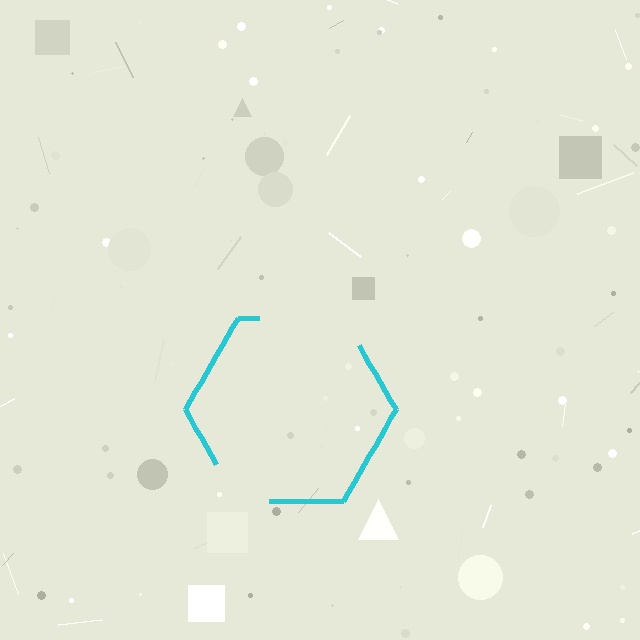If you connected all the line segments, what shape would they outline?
They would outline a hexagon.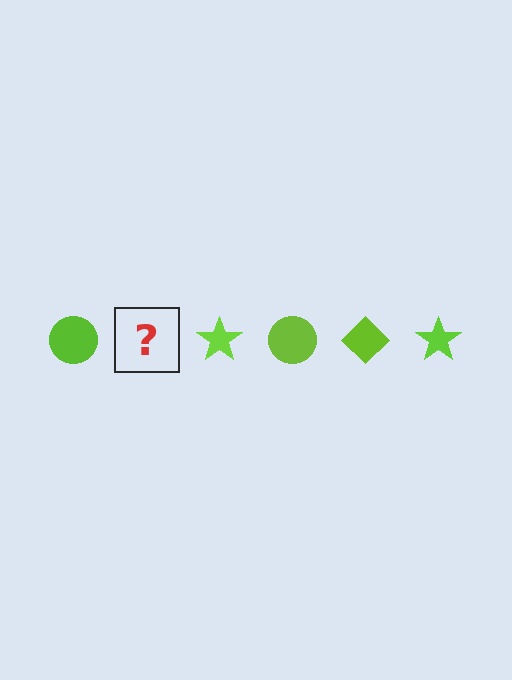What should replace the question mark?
The question mark should be replaced with a lime diamond.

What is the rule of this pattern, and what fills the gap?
The rule is that the pattern cycles through circle, diamond, star shapes in lime. The gap should be filled with a lime diamond.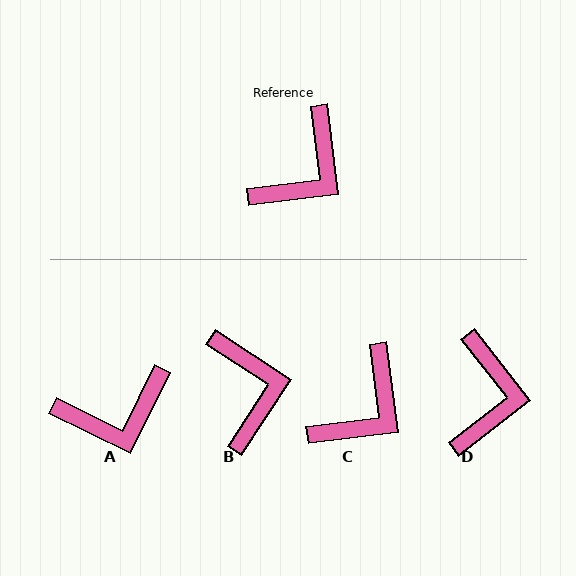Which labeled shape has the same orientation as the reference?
C.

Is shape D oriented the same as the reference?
No, it is off by about 31 degrees.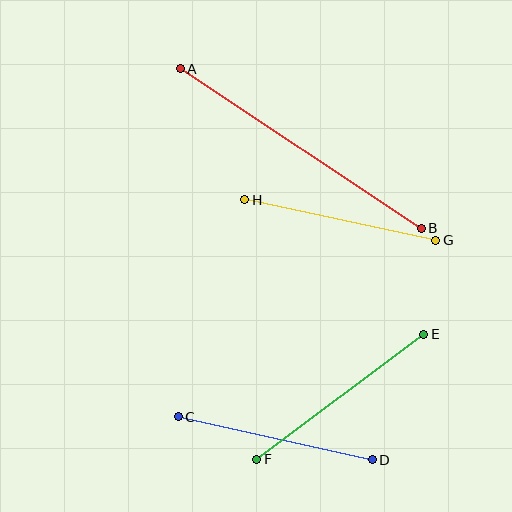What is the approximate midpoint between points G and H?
The midpoint is at approximately (340, 220) pixels.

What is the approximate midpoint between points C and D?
The midpoint is at approximately (275, 438) pixels.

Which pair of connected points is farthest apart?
Points A and B are farthest apart.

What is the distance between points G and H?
The distance is approximately 196 pixels.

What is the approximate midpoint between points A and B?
The midpoint is at approximately (301, 149) pixels.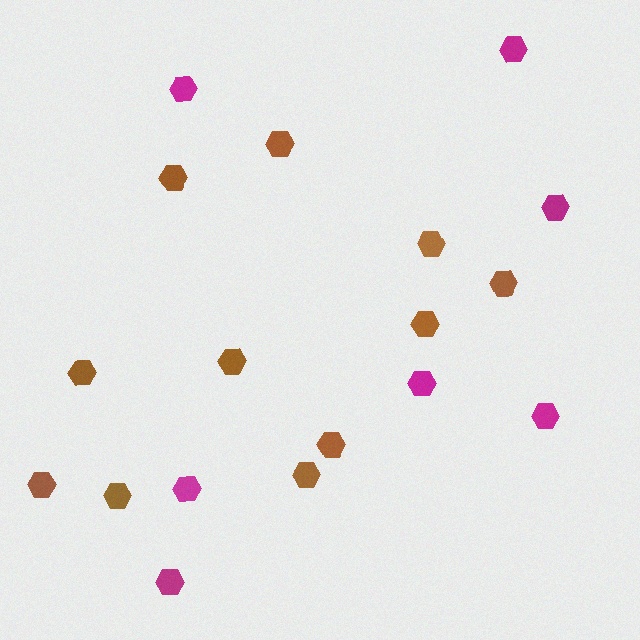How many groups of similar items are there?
There are 2 groups: one group of magenta hexagons (7) and one group of brown hexagons (11).